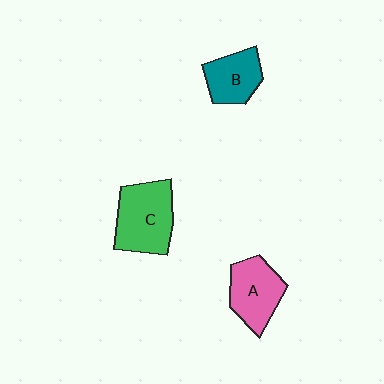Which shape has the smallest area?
Shape B (teal).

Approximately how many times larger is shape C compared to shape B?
Approximately 1.5 times.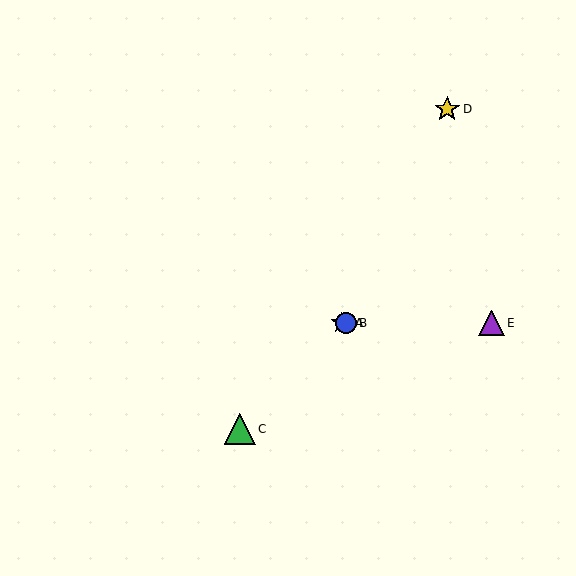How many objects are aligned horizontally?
3 objects (A, B, E) are aligned horizontally.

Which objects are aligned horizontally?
Objects A, B, E are aligned horizontally.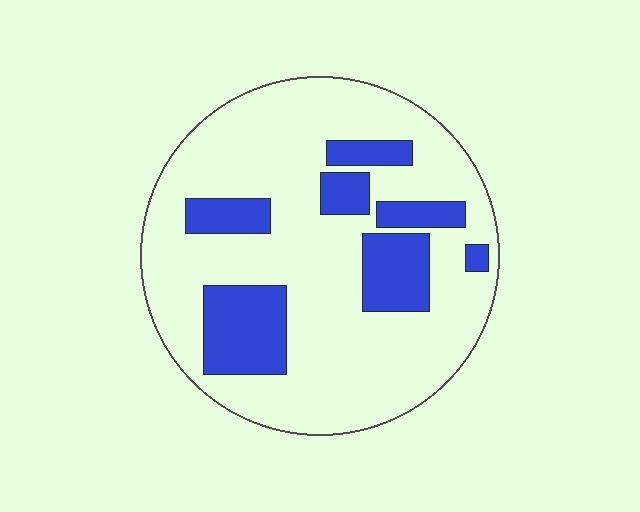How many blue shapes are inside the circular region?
7.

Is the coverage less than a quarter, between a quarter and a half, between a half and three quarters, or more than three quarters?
Less than a quarter.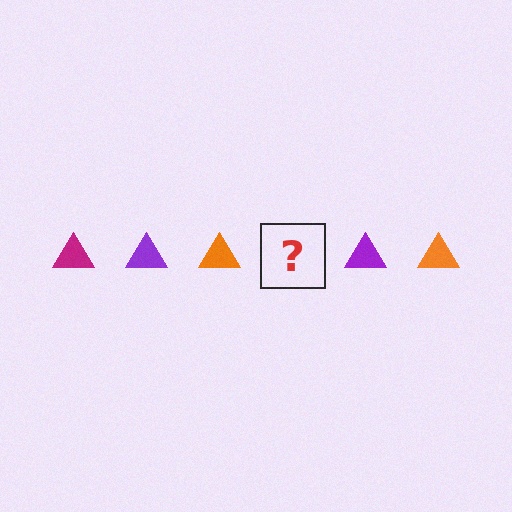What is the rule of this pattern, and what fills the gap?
The rule is that the pattern cycles through magenta, purple, orange triangles. The gap should be filled with a magenta triangle.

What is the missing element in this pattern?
The missing element is a magenta triangle.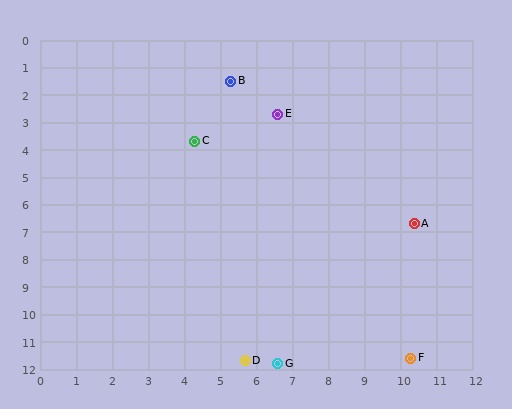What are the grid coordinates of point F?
Point F is at approximately (10.3, 11.6).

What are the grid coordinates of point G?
Point G is at approximately (6.6, 11.8).